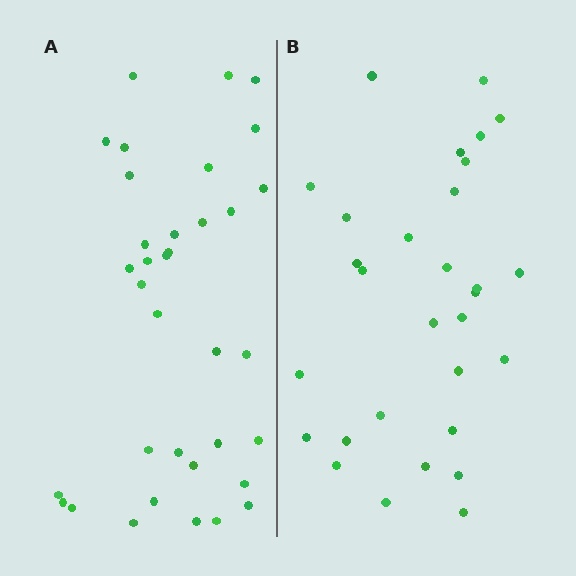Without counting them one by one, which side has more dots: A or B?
Region A (the left region) has more dots.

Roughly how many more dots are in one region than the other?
Region A has about 5 more dots than region B.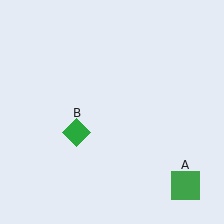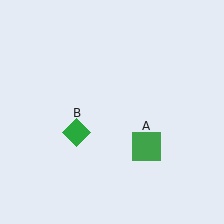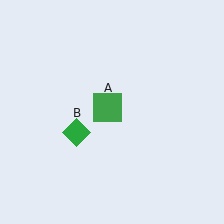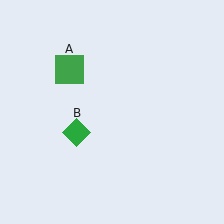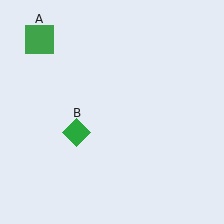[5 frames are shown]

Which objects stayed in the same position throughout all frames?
Green diamond (object B) remained stationary.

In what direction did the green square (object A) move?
The green square (object A) moved up and to the left.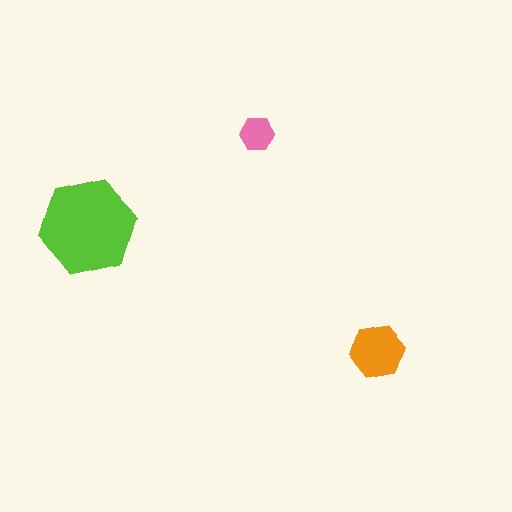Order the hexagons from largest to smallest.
the lime one, the orange one, the pink one.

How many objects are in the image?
There are 3 objects in the image.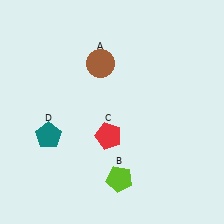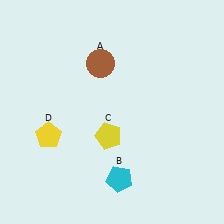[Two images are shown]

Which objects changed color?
B changed from lime to cyan. C changed from red to yellow. D changed from teal to yellow.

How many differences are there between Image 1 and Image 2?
There are 3 differences between the two images.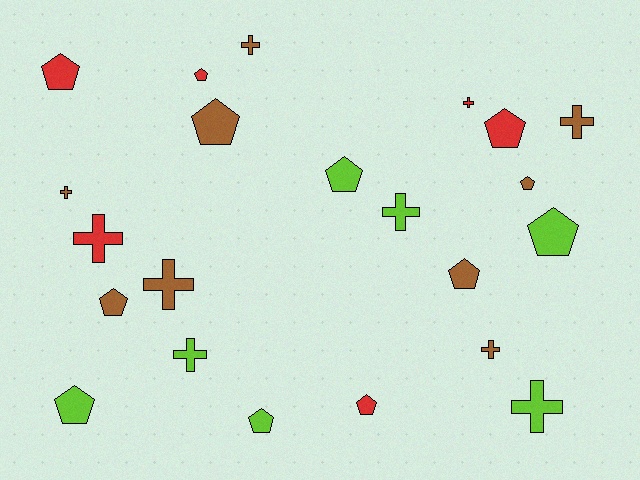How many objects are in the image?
There are 22 objects.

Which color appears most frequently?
Brown, with 9 objects.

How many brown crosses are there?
There are 5 brown crosses.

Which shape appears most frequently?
Pentagon, with 12 objects.